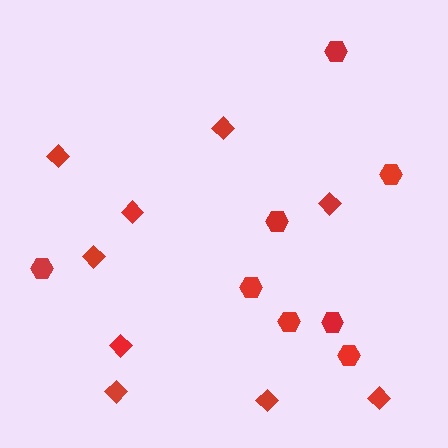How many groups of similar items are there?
There are 2 groups: one group of diamonds (9) and one group of hexagons (8).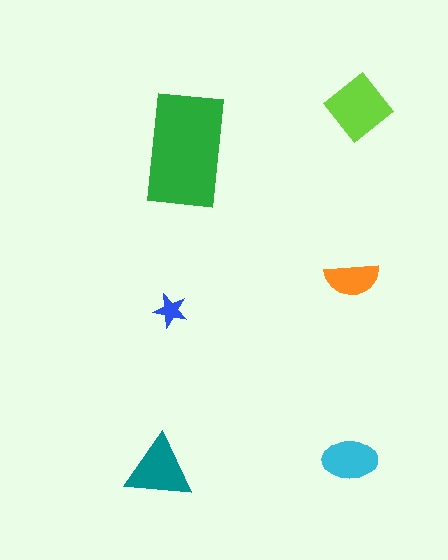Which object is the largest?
The green rectangle.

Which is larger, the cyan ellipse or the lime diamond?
The lime diamond.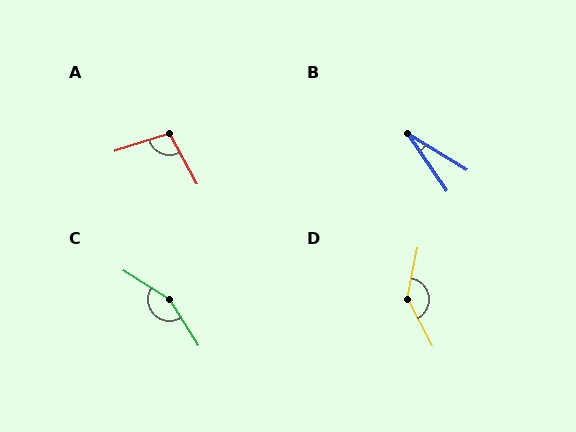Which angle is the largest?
C, at approximately 155 degrees.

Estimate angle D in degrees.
Approximately 141 degrees.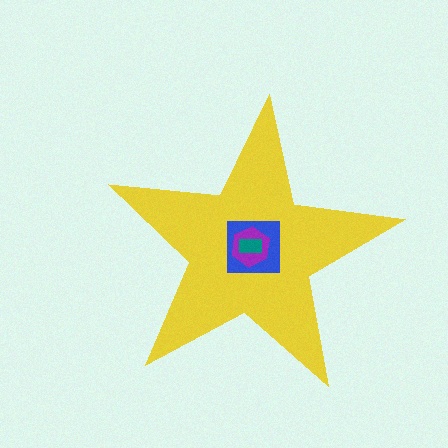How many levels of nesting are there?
4.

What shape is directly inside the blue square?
The purple hexagon.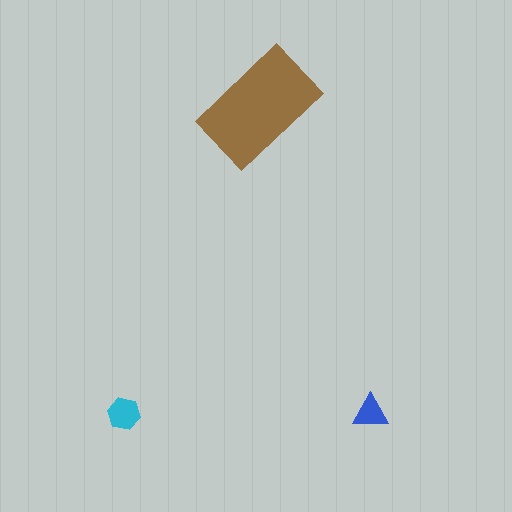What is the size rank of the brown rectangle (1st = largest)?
1st.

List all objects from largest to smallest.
The brown rectangle, the cyan hexagon, the blue triangle.